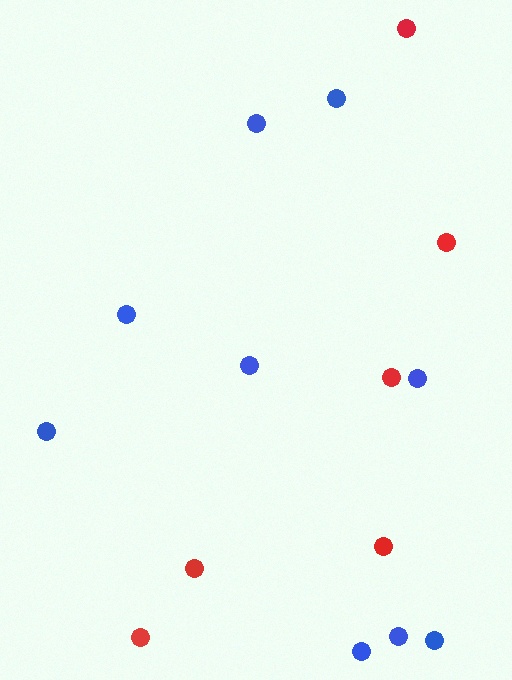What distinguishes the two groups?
There are 2 groups: one group of blue circles (9) and one group of red circles (6).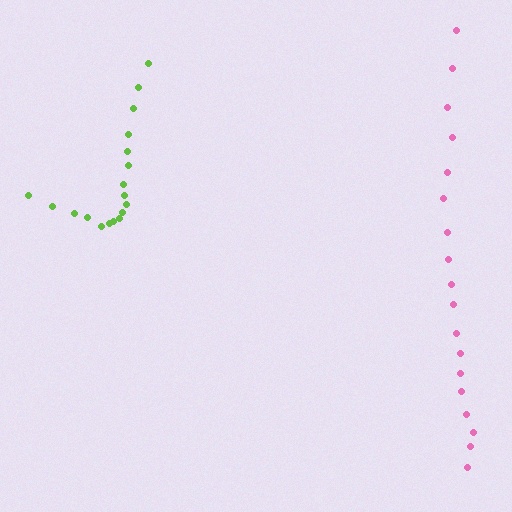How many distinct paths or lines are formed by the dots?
There are 2 distinct paths.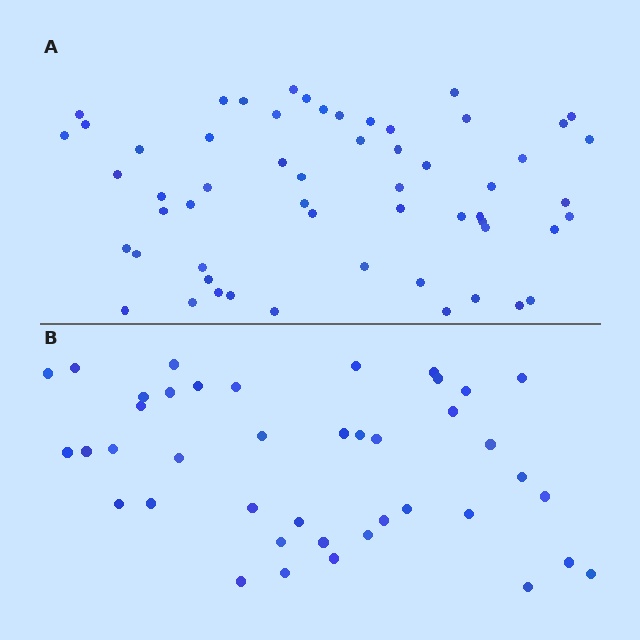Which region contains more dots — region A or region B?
Region A (the top region) has more dots.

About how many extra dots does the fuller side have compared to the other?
Region A has approximately 15 more dots than region B.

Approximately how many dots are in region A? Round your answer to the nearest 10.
About 60 dots. (The exact count is 57, which rounds to 60.)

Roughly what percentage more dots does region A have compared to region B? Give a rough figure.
About 40% more.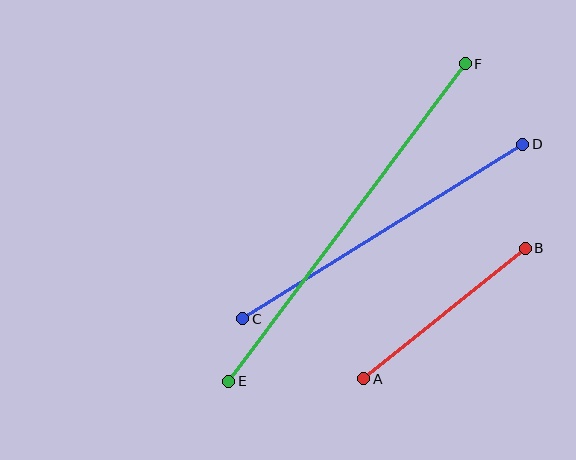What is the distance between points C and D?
The distance is approximately 330 pixels.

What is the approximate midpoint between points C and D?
The midpoint is at approximately (383, 231) pixels.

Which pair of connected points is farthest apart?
Points E and F are farthest apart.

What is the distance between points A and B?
The distance is approximately 208 pixels.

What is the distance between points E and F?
The distance is approximately 396 pixels.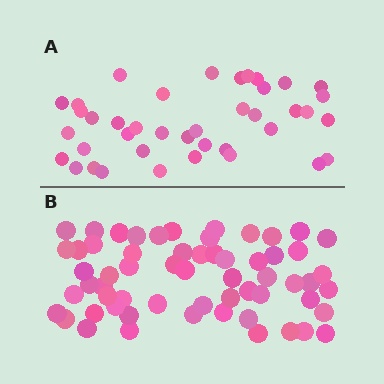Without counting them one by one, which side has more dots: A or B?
Region B (the bottom region) has more dots.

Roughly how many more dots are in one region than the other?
Region B has approximately 20 more dots than region A.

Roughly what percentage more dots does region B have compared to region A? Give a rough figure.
About 50% more.